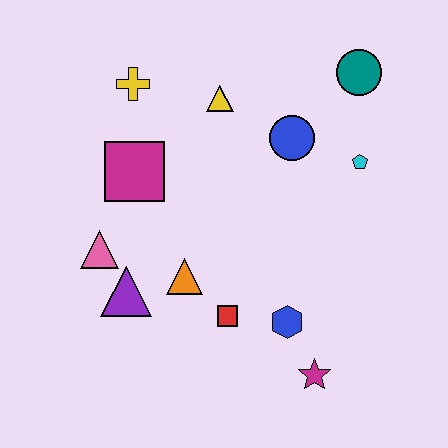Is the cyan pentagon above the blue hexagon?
Yes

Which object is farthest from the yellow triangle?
The magenta star is farthest from the yellow triangle.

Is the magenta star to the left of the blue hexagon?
No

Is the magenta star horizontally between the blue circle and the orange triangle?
No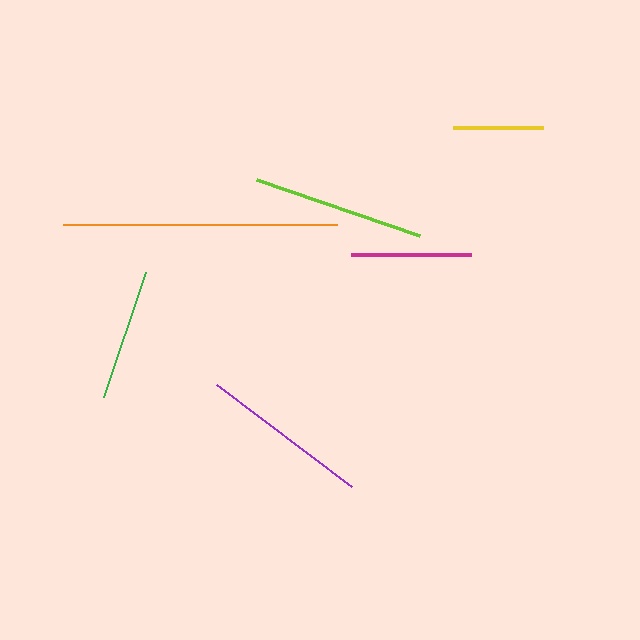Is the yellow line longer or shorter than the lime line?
The lime line is longer than the yellow line.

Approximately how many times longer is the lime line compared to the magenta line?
The lime line is approximately 1.4 times the length of the magenta line.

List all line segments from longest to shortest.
From longest to shortest: orange, lime, purple, green, magenta, yellow.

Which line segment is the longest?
The orange line is the longest at approximately 275 pixels.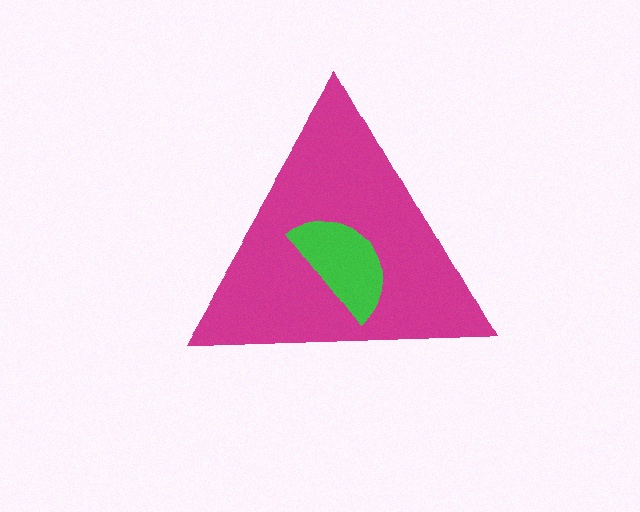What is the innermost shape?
The green semicircle.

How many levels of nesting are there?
2.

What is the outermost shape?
The magenta triangle.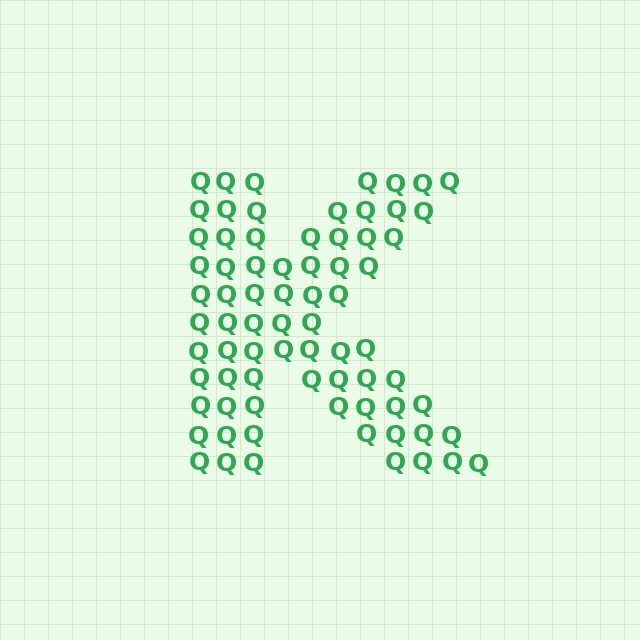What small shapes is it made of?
It is made of small letter Q's.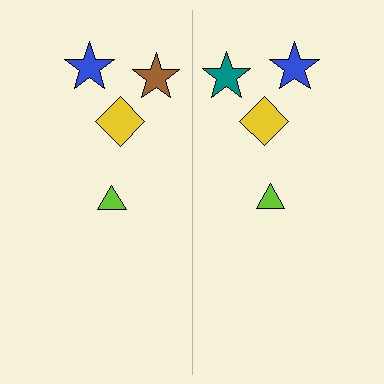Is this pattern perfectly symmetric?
No, the pattern is not perfectly symmetric. The teal star on the right side breaks the symmetry — its mirror counterpart is brown.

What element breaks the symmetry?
The teal star on the right side breaks the symmetry — its mirror counterpart is brown.